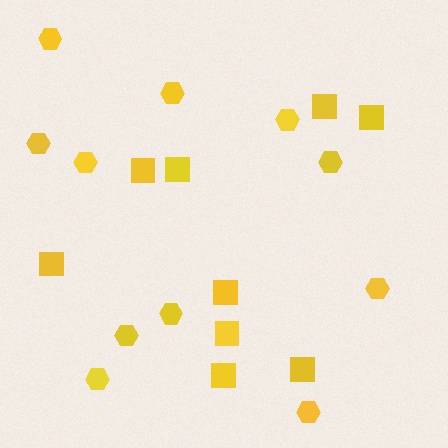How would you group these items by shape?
There are 2 groups: one group of hexagons (11) and one group of squares (9).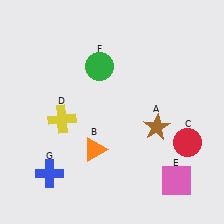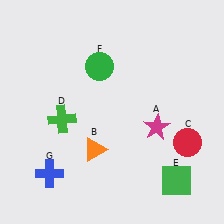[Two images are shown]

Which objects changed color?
A changed from brown to magenta. D changed from yellow to green. E changed from pink to green.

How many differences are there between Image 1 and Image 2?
There are 3 differences between the two images.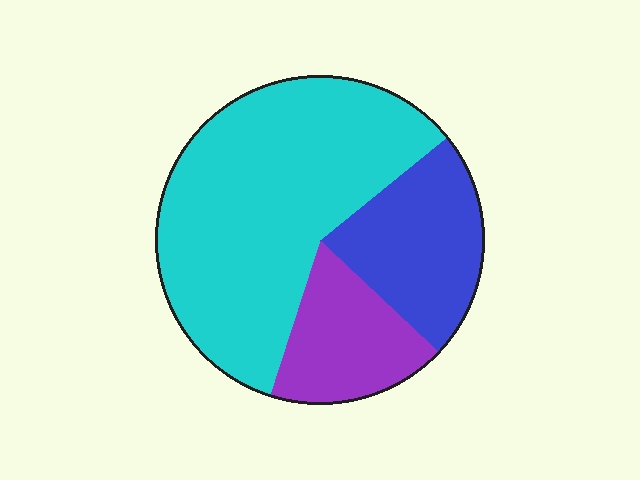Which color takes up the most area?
Cyan, at roughly 60%.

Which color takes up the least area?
Purple, at roughly 20%.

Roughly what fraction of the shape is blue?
Blue covers about 25% of the shape.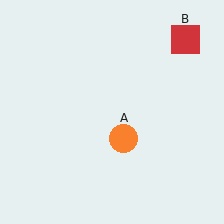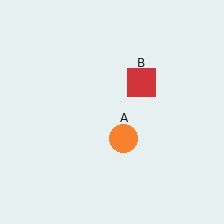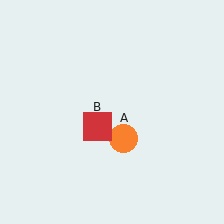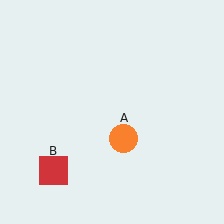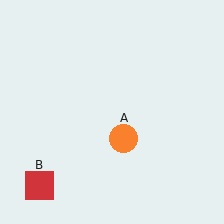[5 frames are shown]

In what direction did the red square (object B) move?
The red square (object B) moved down and to the left.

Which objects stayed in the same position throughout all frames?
Orange circle (object A) remained stationary.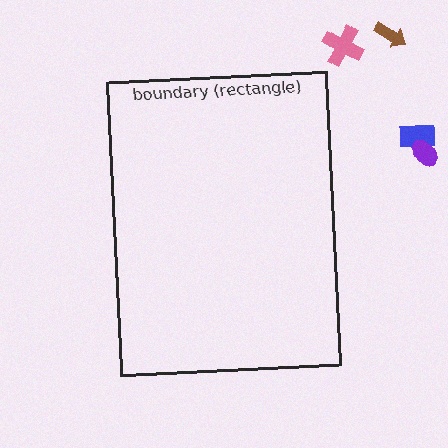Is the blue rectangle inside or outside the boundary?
Outside.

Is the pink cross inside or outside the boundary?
Outside.